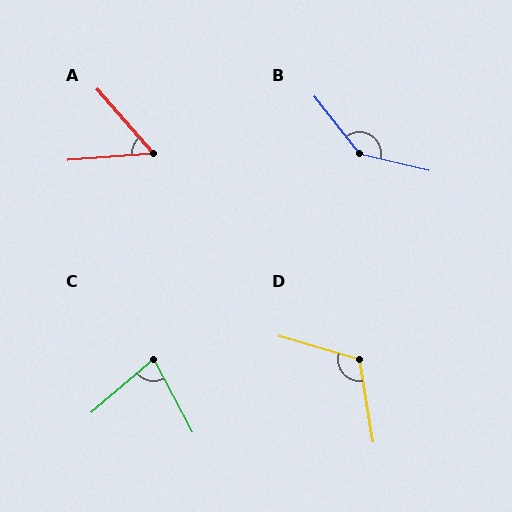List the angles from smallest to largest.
A (53°), C (77°), D (115°), B (141°).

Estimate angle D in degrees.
Approximately 115 degrees.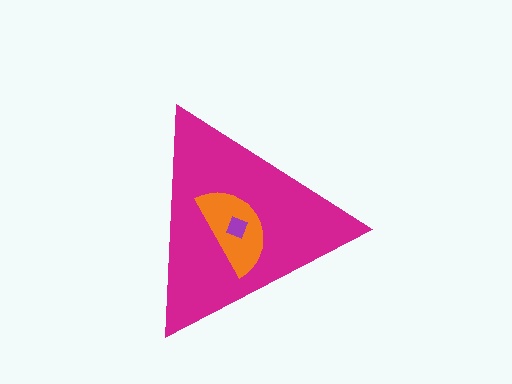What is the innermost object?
The purple diamond.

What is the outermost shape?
The magenta triangle.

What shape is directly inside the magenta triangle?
The orange semicircle.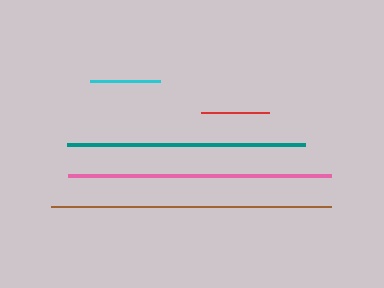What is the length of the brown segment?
The brown segment is approximately 280 pixels long.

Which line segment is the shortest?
The red line is the shortest at approximately 68 pixels.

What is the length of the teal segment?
The teal segment is approximately 239 pixels long.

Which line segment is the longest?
The brown line is the longest at approximately 280 pixels.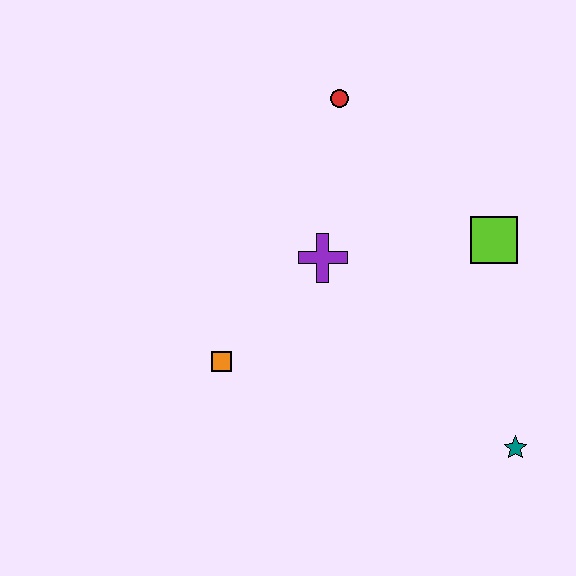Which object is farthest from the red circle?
The teal star is farthest from the red circle.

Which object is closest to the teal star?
The lime square is closest to the teal star.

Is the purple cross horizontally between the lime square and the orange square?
Yes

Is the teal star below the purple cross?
Yes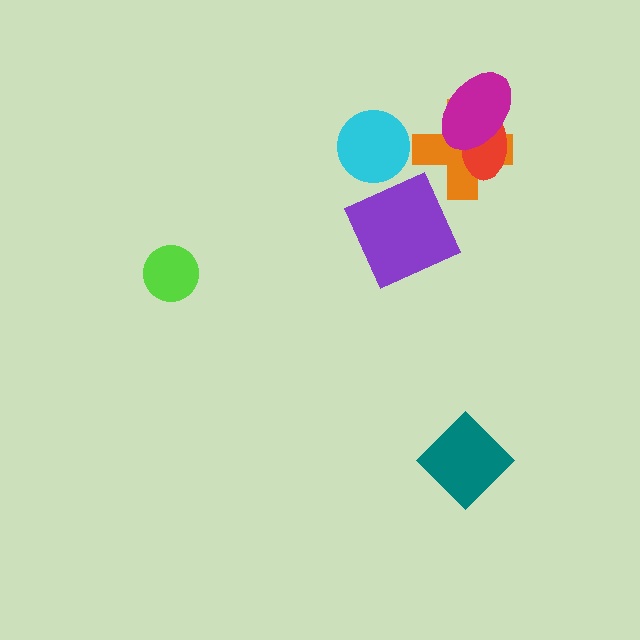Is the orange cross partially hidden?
Yes, it is partially covered by another shape.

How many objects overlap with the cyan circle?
0 objects overlap with the cyan circle.